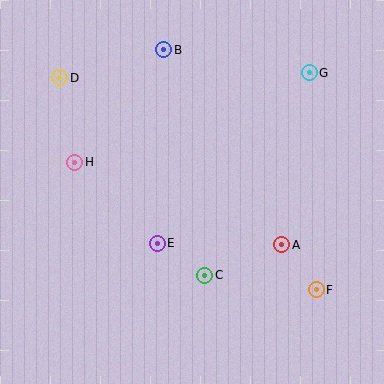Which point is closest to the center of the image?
Point E at (157, 243) is closest to the center.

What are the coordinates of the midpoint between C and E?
The midpoint between C and E is at (181, 259).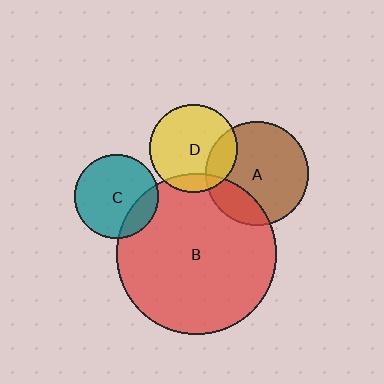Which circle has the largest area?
Circle B (red).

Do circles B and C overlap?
Yes.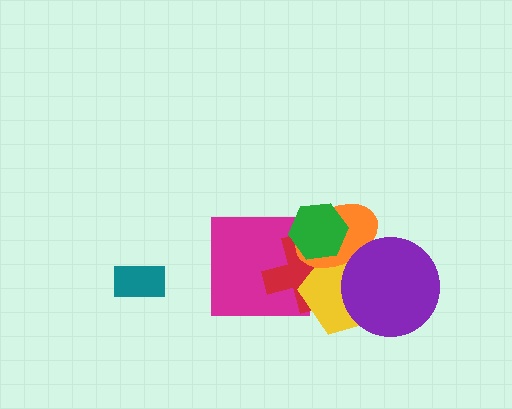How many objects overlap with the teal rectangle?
0 objects overlap with the teal rectangle.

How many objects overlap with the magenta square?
3 objects overlap with the magenta square.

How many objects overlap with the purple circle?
2 objects overlap with the purple circle.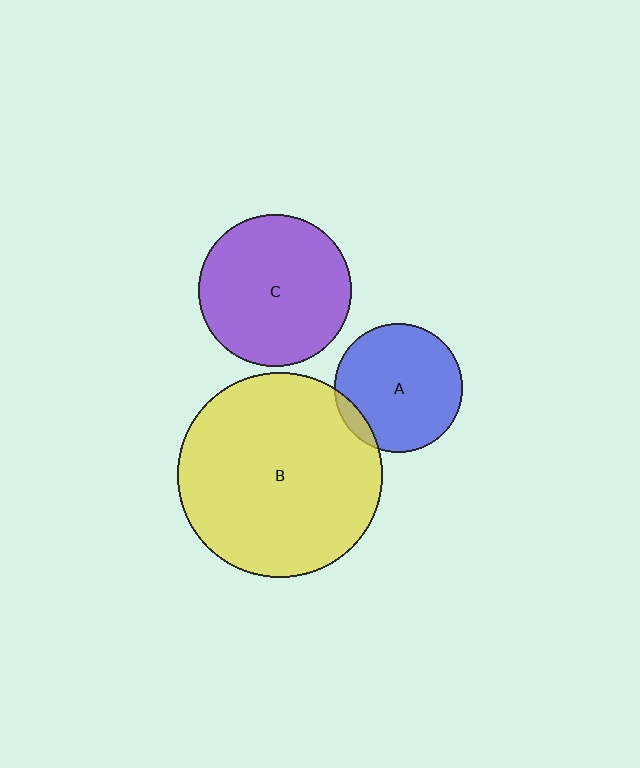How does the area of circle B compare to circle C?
Approximately 1.8 times.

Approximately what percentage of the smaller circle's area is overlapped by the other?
Approximately 10%.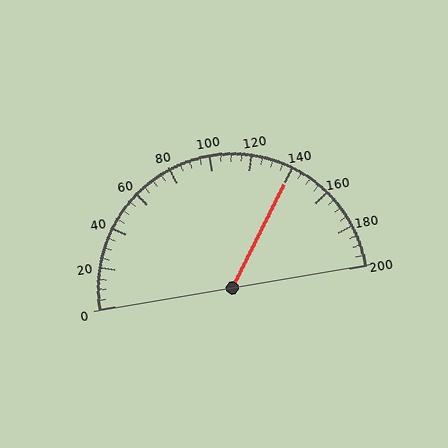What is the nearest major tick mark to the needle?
The nearest major tick mark is 140.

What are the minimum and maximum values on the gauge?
The gauge ranges from 0 to 200.